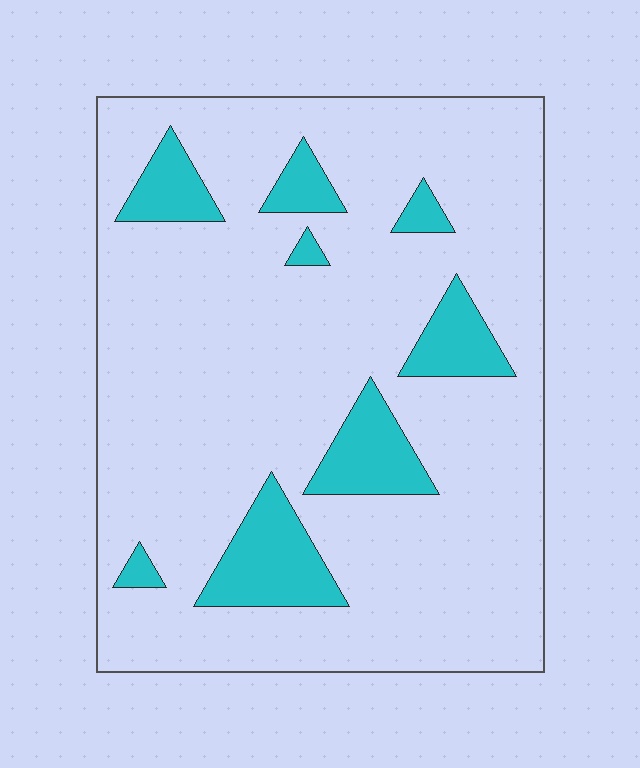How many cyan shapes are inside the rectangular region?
8.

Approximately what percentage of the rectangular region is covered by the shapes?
Approximately 15%.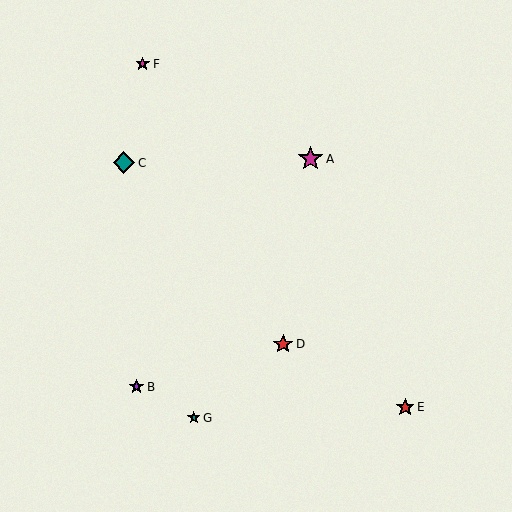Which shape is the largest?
The magenta star (labeled A) is the largest.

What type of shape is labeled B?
Shape B is a purple star.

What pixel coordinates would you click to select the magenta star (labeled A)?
Click at (311, 159) to select the magenta star A.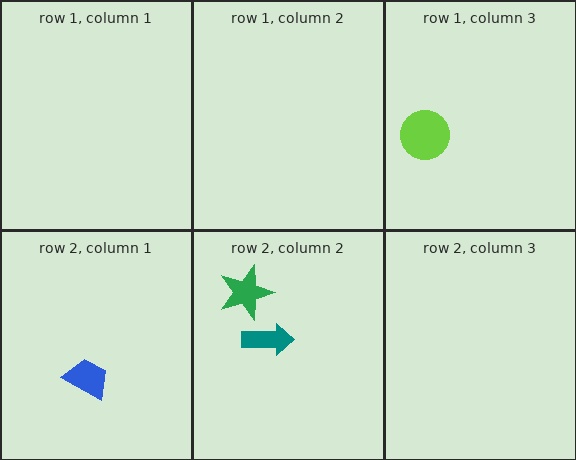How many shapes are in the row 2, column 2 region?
2.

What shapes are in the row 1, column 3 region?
The lime circle.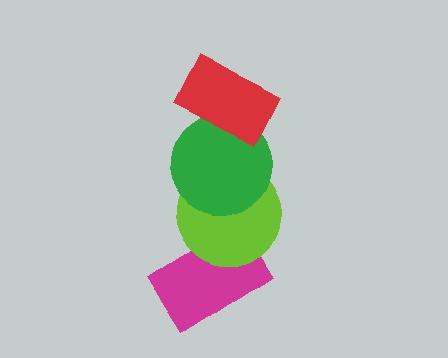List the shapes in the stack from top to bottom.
From top to bottom: the red rectangle, the green circle, the lime circle, the magenta rectangle.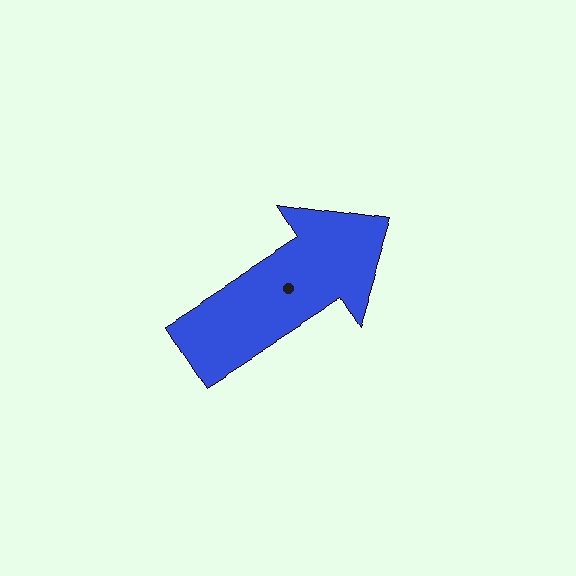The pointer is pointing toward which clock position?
Roughly 2 o'clock.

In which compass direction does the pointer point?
Northeast.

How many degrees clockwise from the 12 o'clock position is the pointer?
Approximately 57 degrees.